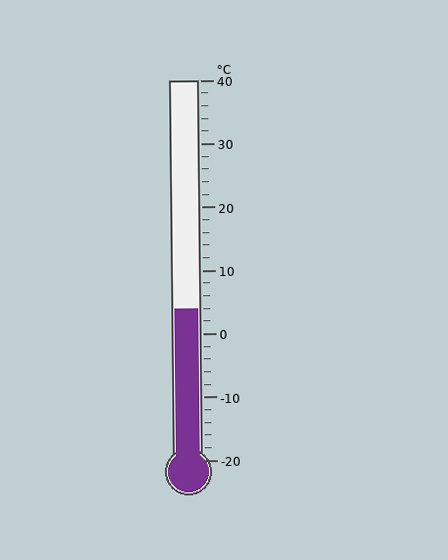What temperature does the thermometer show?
The thermometer shows approximately 4°C.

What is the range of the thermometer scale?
The thermometer scale ranges from -20°C to 40°C.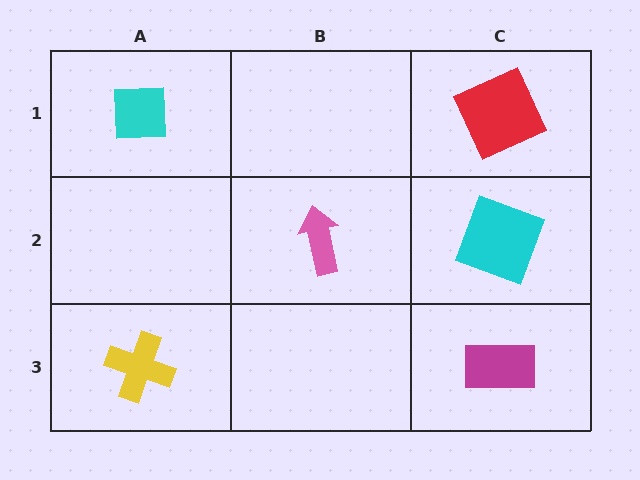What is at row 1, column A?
A cyan square.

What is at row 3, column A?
A yellow cross.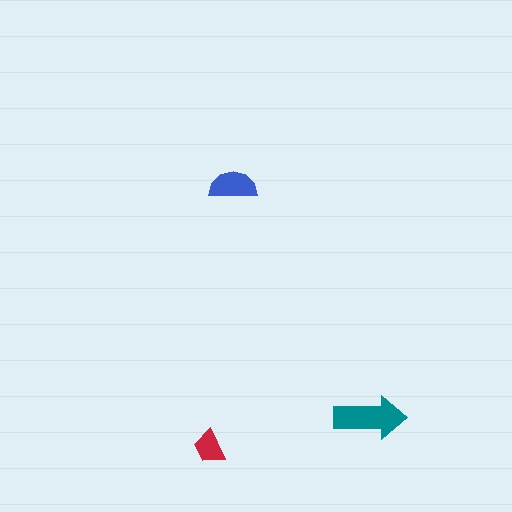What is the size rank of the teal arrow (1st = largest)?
1st.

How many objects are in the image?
There are 3 objects in the image.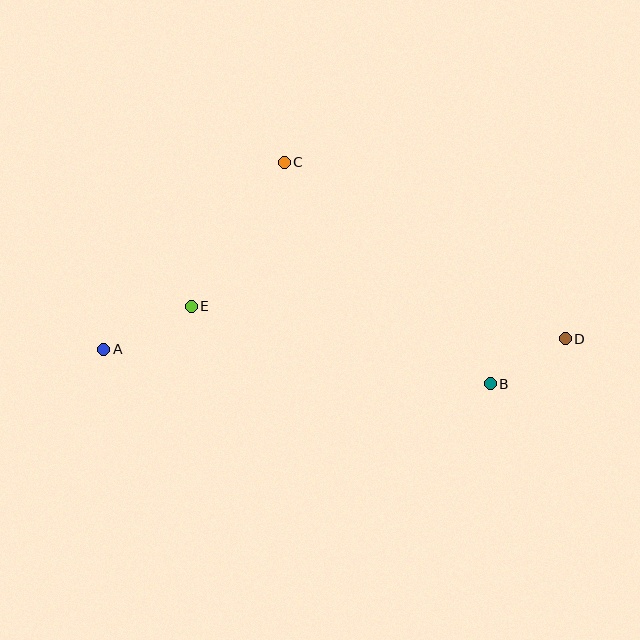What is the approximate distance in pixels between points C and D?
The distance between C and D is approximately 332 pixels.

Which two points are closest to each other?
Points B and D are closest to each other.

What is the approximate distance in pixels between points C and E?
The distance between C and E is approximately 171 pixels.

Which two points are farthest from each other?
Points A and D are farthest from each other.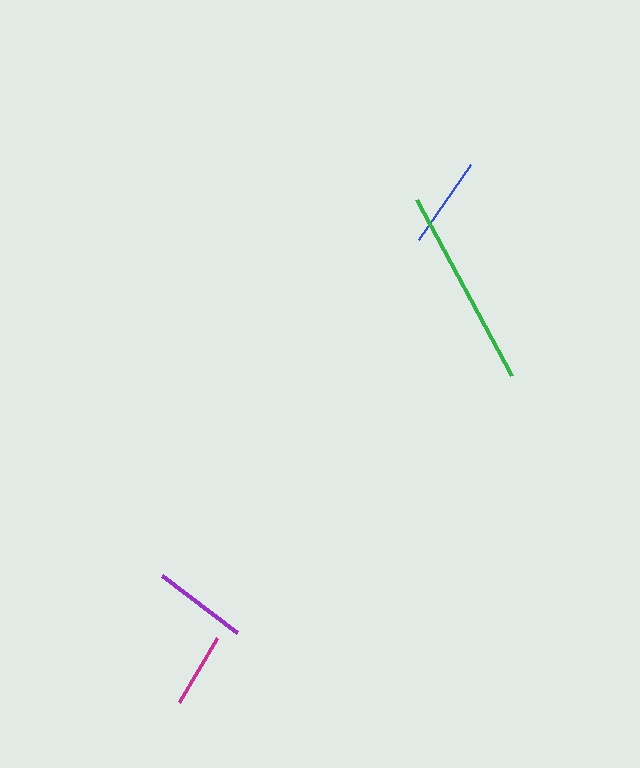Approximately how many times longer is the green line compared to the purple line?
The green line is approximately 2.1 times the length of the purple line.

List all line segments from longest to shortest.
From longest to shortest: green, purple, blue, magenta.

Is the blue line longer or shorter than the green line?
The green line is longer than the blue line.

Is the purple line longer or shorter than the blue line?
The purple line is longer than the blue line.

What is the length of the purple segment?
The purple segment is approximately 94 pixels long.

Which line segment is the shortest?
The magenta line is the shortest at approximately 74 pixels.